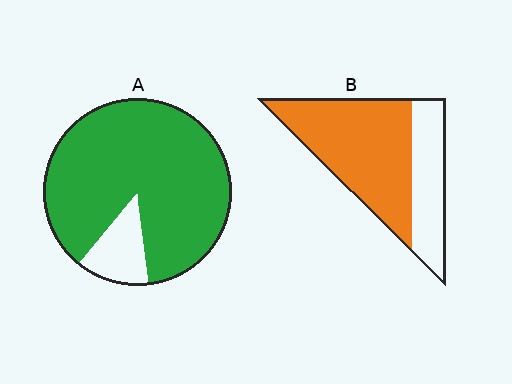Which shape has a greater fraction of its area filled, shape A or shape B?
Shape A.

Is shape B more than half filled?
Yes.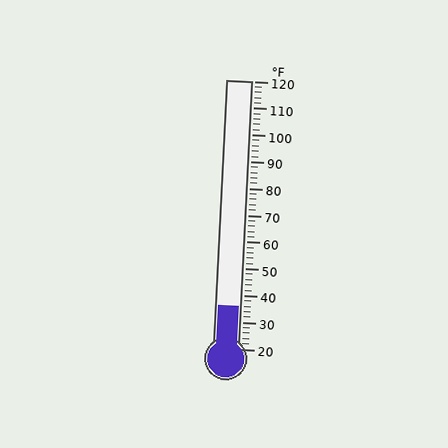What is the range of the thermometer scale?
The thermometer scale ranges from 20°F to 120°F.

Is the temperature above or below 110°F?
The temperature is below 110°F.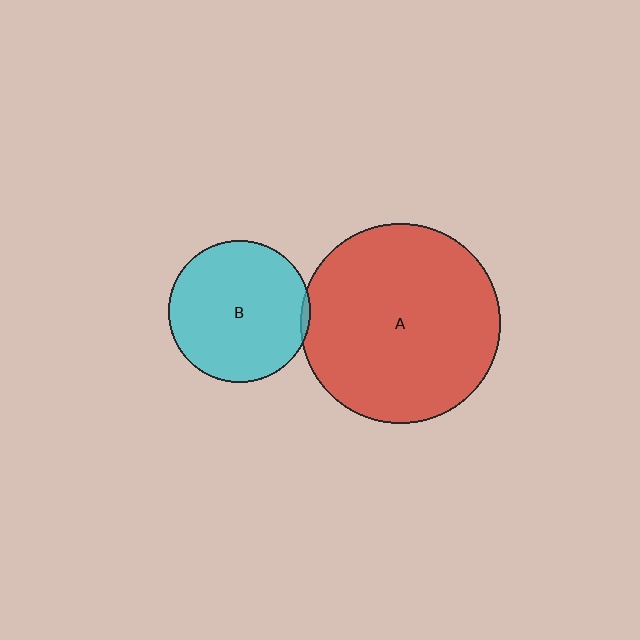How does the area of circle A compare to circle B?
Approximately 2.0 times.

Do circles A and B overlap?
Yes.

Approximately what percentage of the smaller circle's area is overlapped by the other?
Approximately 5%.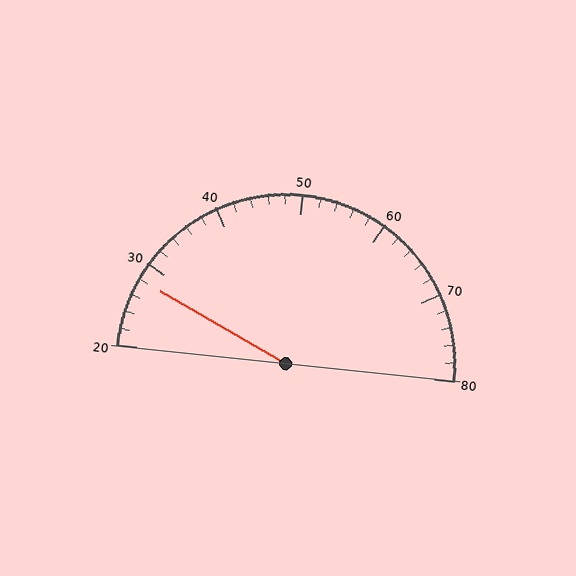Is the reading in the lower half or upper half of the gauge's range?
The reading is in the lower half of the range (20 to 80).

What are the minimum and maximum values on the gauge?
The gauge ranges from 20 to 80.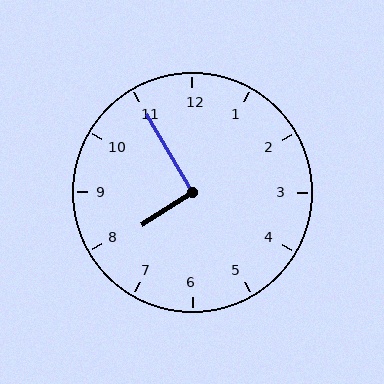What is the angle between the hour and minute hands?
Approximately 92 degrees.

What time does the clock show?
7:55.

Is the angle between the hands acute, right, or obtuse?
It is right.